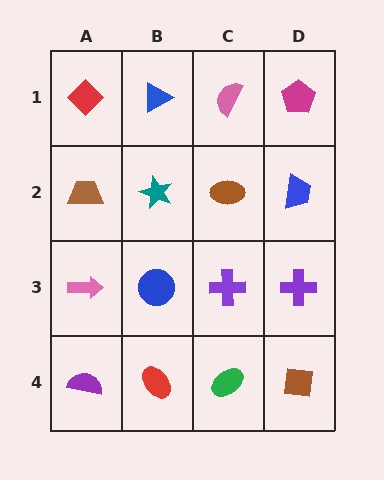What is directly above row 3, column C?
A brown ellipse.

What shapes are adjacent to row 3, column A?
A brown trapezoid (row 2, column A), a purple semicircle (row 4, column A), a blue circle (row 3, column B).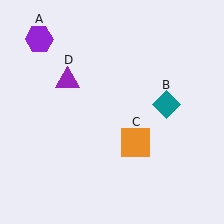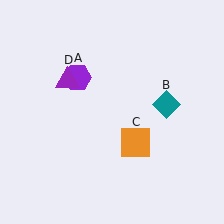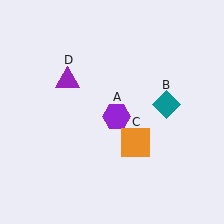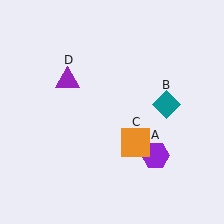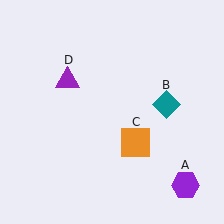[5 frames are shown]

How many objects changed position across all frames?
1 object changed position: purple hexagon (object A).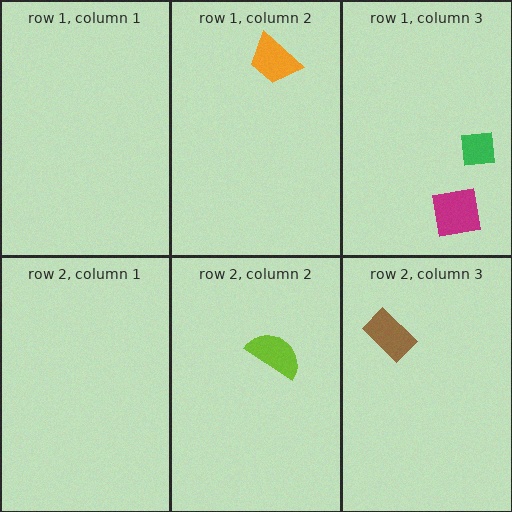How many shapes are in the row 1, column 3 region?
2.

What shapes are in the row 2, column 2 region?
The lime semicircle.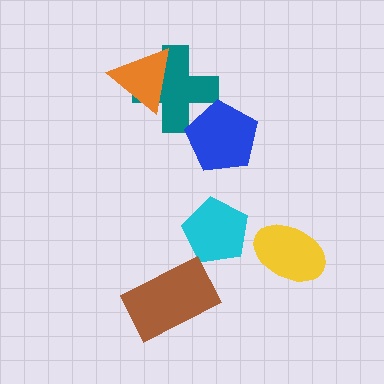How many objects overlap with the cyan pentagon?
0 objects overlap with the cyan pentagon.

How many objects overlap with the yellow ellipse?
0 objects overlap with the yellow ellipse.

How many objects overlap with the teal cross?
2 objects overlap with the teal cross.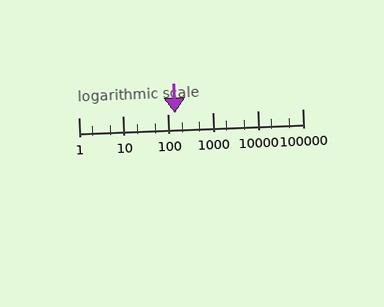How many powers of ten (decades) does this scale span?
The scale spans 5 decades, from 1 to 100000.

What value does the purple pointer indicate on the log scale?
The pointer indicates approximately 140.